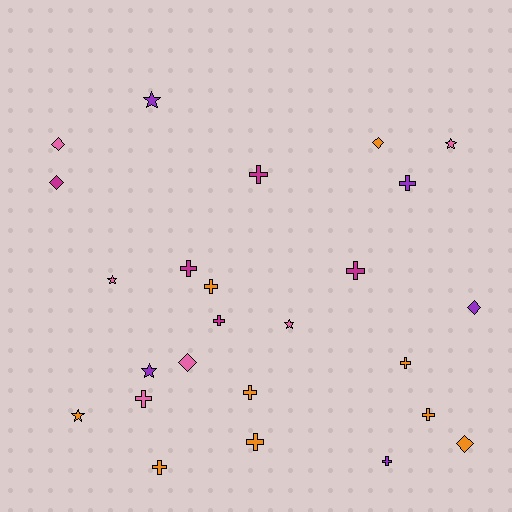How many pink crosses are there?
There is 1 pink cross.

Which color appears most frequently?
Orange, with 9 objects.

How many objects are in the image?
There are 25 objects.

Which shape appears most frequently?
Cross, with 13 objects.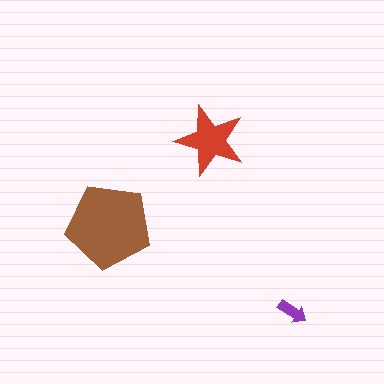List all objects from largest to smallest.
The brown pentagon, the red star, the purple arrow.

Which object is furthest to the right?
The purple arrow is rightmost.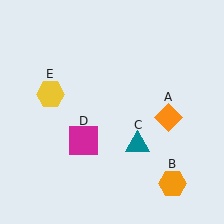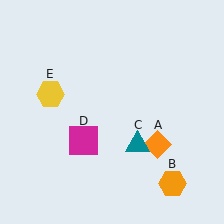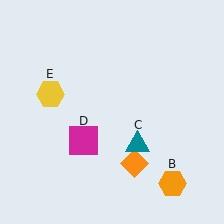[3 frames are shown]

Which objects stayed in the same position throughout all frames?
Orange hexagon (object B) and teal triangle (object C) and magenta square (object D) and yellow hexagon (object E) remained stationary.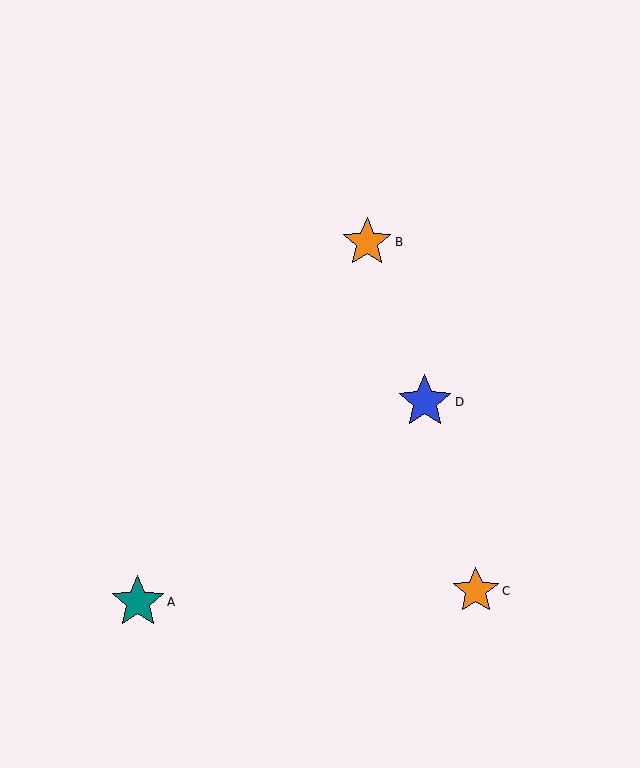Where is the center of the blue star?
The center of the blue star is at (425, 402).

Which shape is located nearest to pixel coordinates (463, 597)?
The orange star (labeled C) at (476, 591) is nearest to that location.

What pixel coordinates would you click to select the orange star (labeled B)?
Click at (367, 242) to select the orange star B.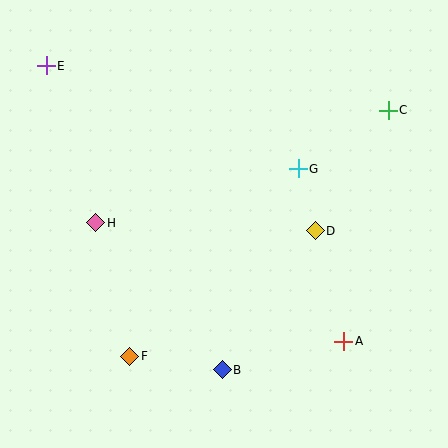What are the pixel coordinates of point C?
Point C is at (388, 110).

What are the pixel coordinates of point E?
Point E is at (46, 66).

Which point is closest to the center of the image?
Point D at (315, 231) is closest to the center.